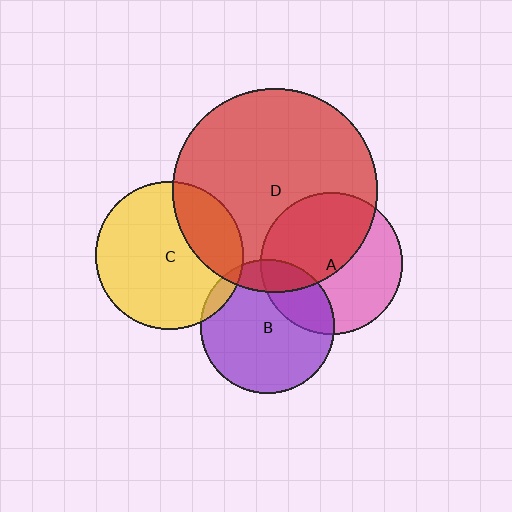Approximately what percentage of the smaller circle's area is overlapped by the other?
Approximately 5%.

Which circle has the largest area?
Circle D (red).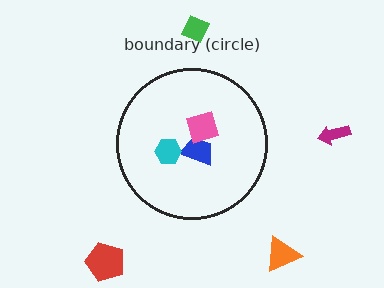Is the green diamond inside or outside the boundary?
Outside.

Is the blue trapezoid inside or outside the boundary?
Inside.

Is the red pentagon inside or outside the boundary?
Outside.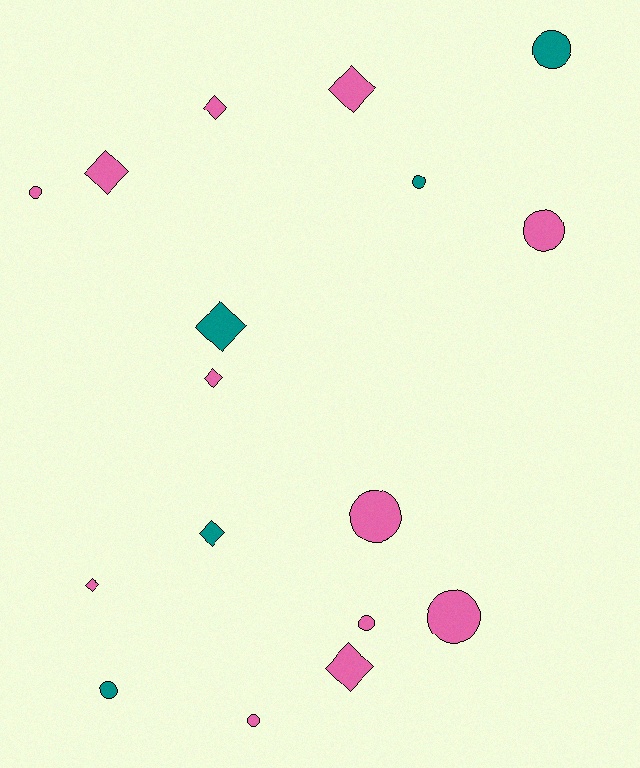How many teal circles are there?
There are 3 teal circles.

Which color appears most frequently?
Pink, with 12 objects.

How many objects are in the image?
There are 17 objects.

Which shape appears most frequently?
Circle, with 9 objects.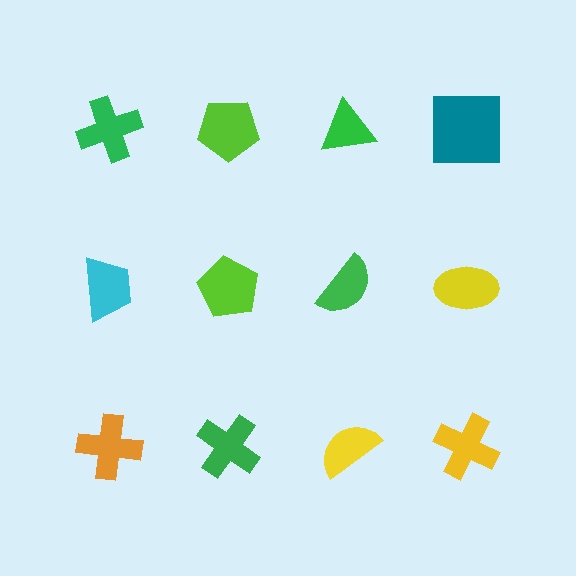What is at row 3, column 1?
An orange cross.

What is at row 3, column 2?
A green cross.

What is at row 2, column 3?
A green semicircle.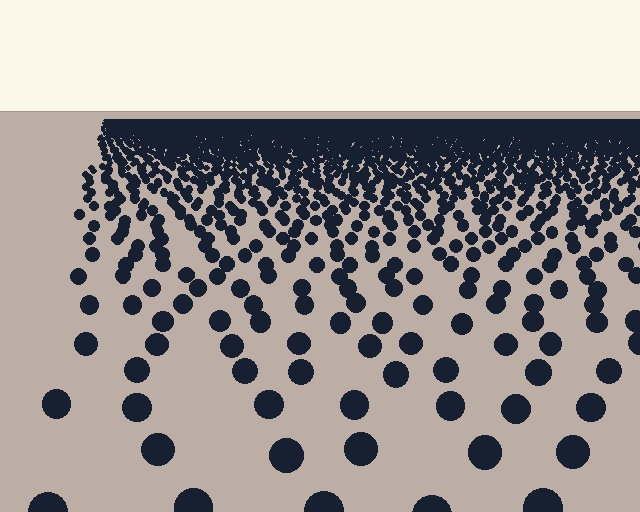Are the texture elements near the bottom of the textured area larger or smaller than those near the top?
Larger. Near the bottom, elements are closer to the viewer and appear at a bigger on-screen size.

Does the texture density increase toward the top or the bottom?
Density increases toward the top.